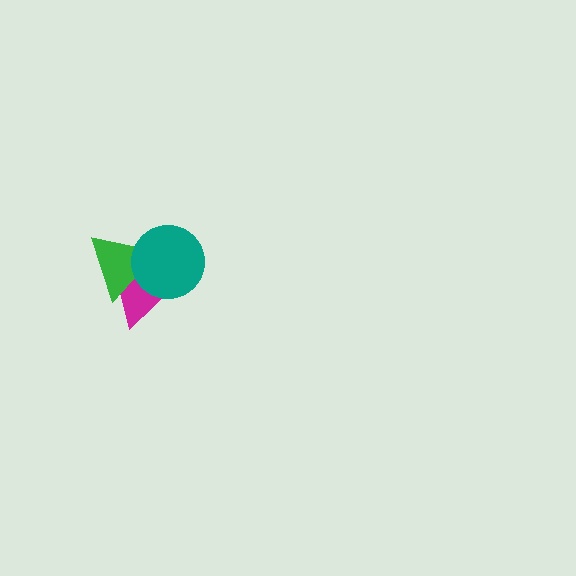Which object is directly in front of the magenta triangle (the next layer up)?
The green triangle is directly in front of the magenta triangle.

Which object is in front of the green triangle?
The teal circle is in front of the green triangle.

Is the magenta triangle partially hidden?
Yes, it is partially covered by another shape.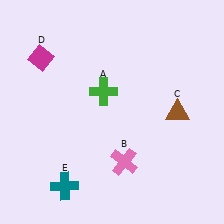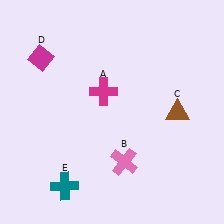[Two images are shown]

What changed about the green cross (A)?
In Image 1, A is green. In Image 2, it changed to magenta.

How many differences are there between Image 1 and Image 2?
There is 1 difference between the two images.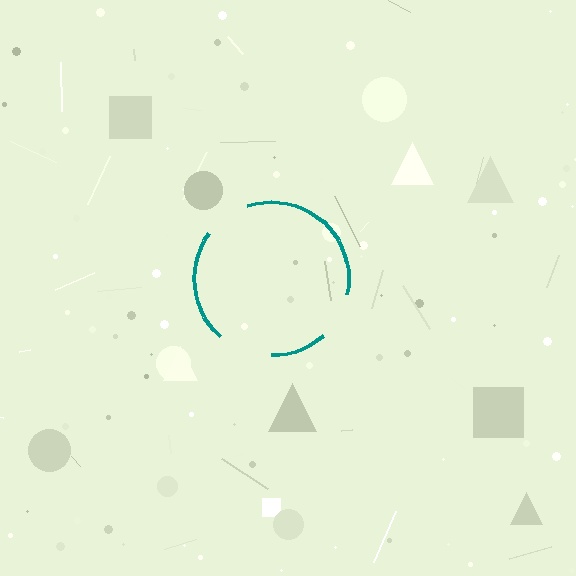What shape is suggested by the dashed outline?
The dashed outline suggests a circle.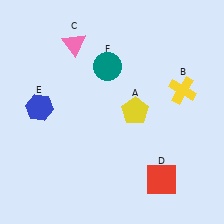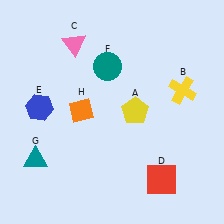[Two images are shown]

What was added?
A teal triangle (G), an orange diamond (H) were added in Image 2.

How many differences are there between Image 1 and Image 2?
There are 2 differences between the two images.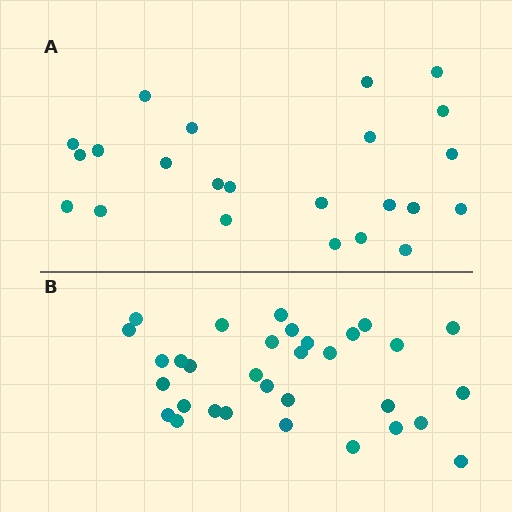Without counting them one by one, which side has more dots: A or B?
Region B (the bottom region) has more dots.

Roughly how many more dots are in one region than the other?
Region B has roughly 8 or so more dots than region A.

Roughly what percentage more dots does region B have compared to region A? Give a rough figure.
About 40% more.